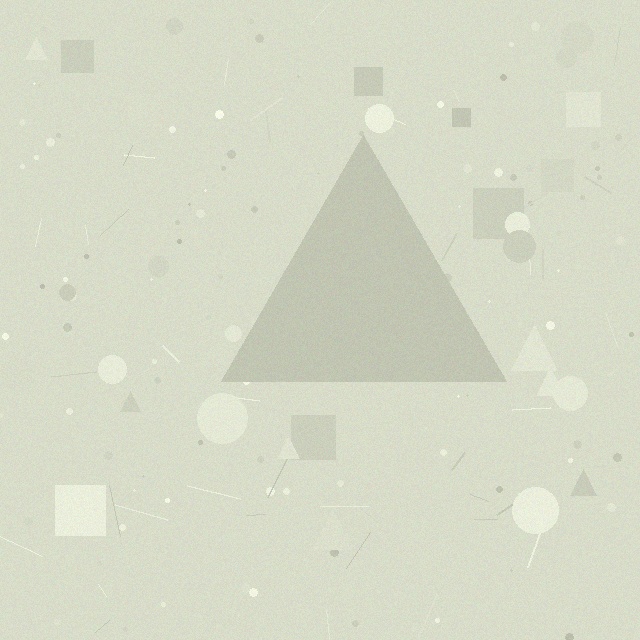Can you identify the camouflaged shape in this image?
The camouflaged shape is a triangle.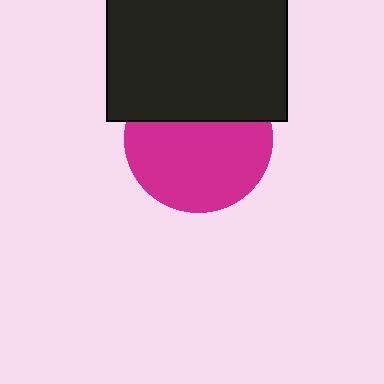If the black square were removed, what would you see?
You would see the complete magenta circle.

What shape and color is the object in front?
The object in front is a black square.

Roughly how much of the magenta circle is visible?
About half of it is visible (roughly 65%).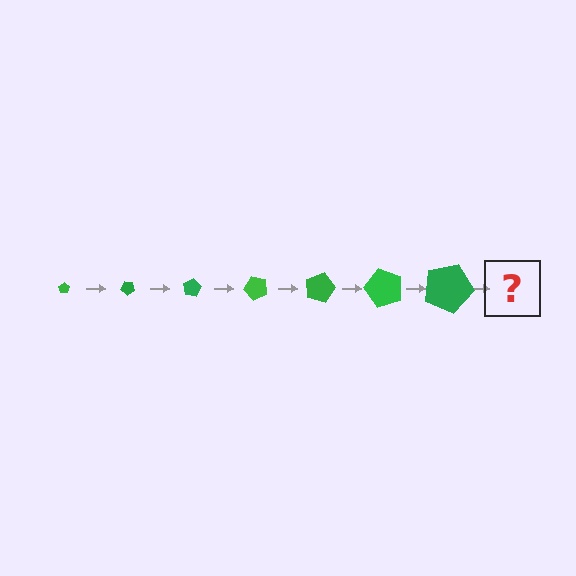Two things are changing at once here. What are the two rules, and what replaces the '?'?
The two rules are that the pentagon grows larger each step and it rotates 40 degrees each step. The '?' should be a pentagon, larger than the previous one and rotated 280 degrees from the start.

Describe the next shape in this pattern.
It should be a pentagon, larger than the previous one and rotated 280 degrees from the start.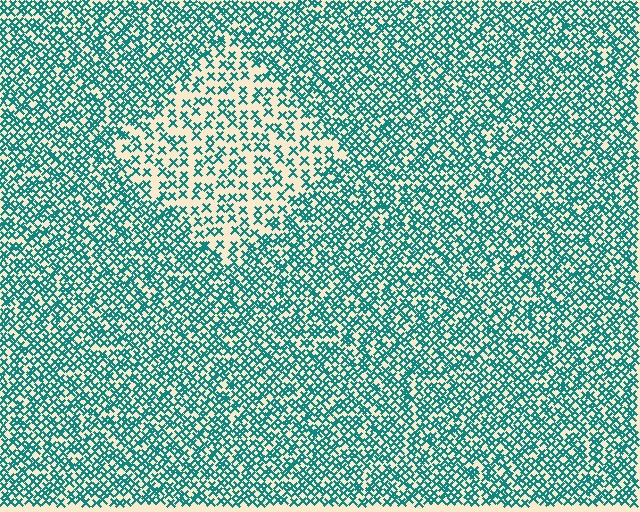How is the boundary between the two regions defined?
The boundary is defined by a change in element density (approximately 2.1x ratio). All elements are the same color, size, and shape.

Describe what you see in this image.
The image contains small teal elements arranged at two different densities. A diamond-shaped region is visible where the elements are less densely packed than the surrounding area.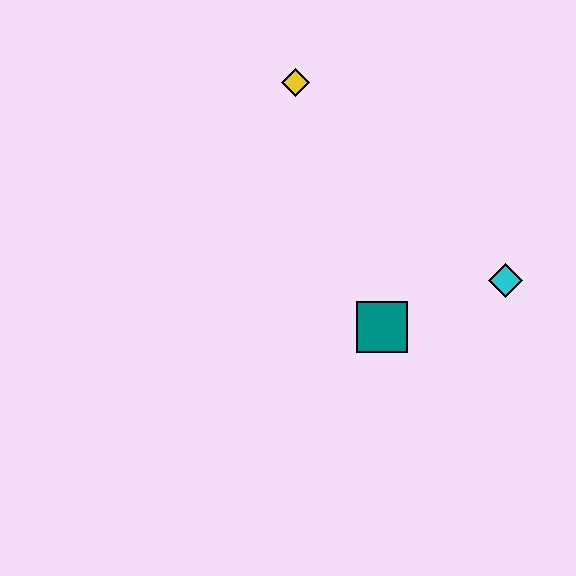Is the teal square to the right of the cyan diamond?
No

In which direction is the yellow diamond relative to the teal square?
The yellow diamond is above the teal square.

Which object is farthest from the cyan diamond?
The yellow diamond is farthest from the cyan diamond.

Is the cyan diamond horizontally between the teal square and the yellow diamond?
No